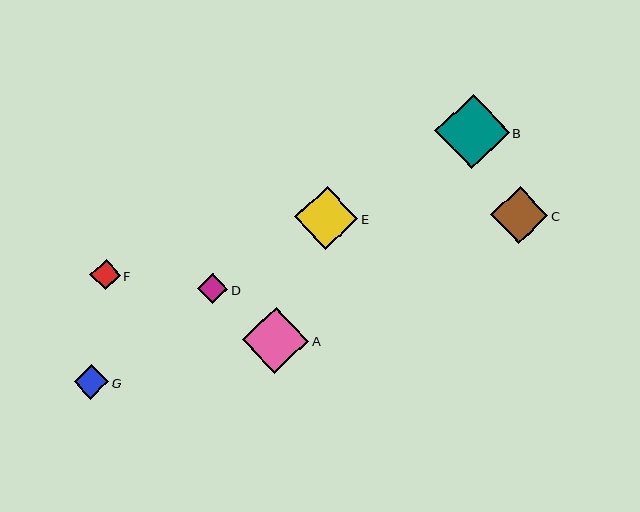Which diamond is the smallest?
Diamond F is the smallest with a size of approximately 30 pixels.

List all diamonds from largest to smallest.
From largest to smallest: B, A, E, C, G, D, F.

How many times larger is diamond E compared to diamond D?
Diamond E is approximately 2.1 times the size of diamond D.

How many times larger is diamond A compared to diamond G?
Diamond A is approximately 1.9 times the size of diamond G.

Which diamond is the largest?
Diamond B is the largest with a size of approximately 74 pixels.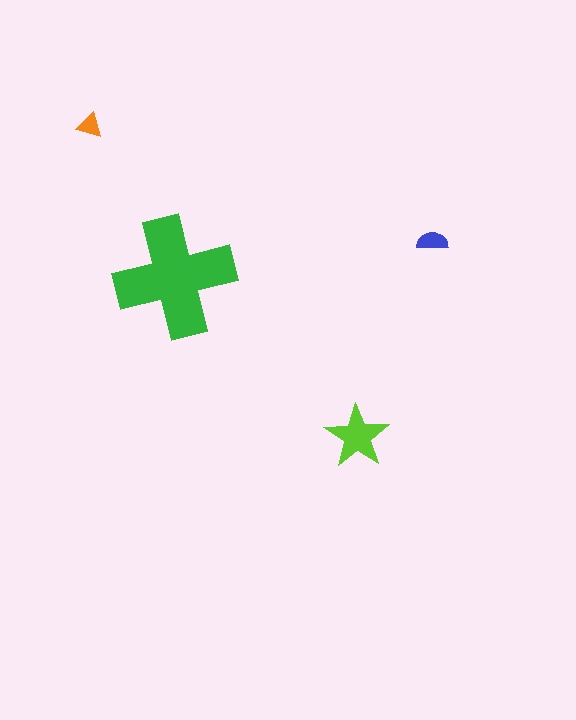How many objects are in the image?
There are 4 objects in the image.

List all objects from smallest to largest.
The orange triangle, the blue semicircle, the lime star, the green cross.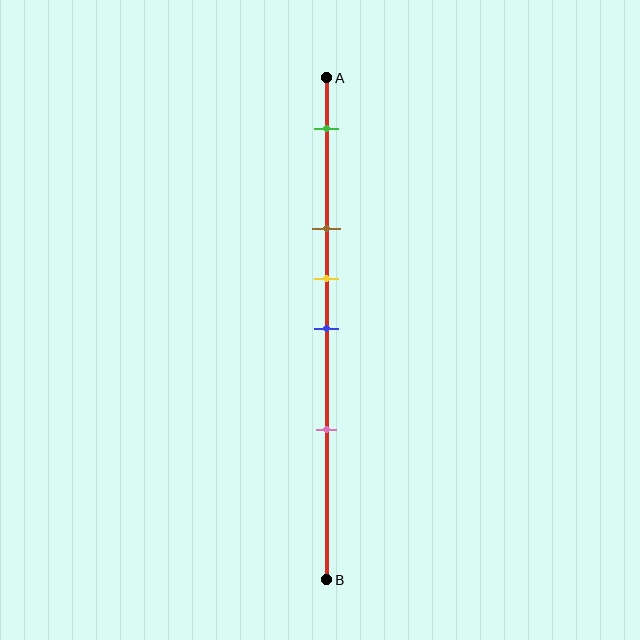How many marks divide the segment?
There are 5 marks dividing the segment.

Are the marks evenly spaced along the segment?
No, the marks are not evenly spaced.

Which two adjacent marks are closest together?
The yellow and blue marks are the closest adjacent pair.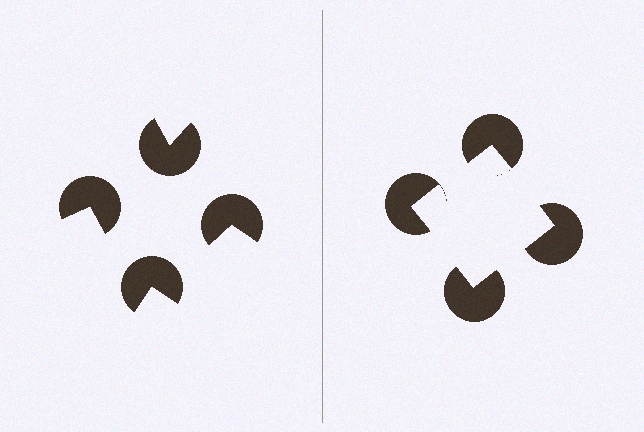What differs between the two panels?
The pac-man discs are positioned identically on both sides; only the wedge orientations differ. On the right they align to a square; on the left they are misaligned.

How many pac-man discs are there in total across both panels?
8 — 4 on each side.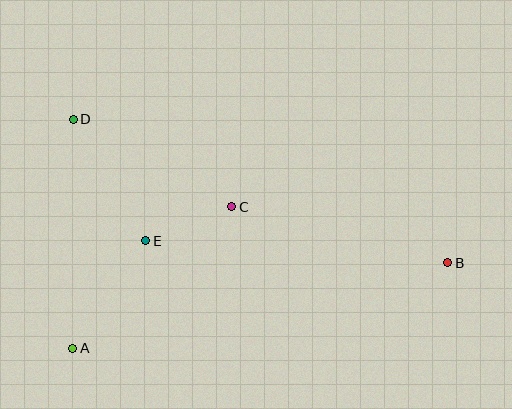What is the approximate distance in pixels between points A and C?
The distance between A and C is approximately 213 pixels.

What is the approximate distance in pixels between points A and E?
The distance between A and E is approximately 130 pixels.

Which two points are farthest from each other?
Points B and D are farthest from each other.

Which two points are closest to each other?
Points C and E are closest to each other.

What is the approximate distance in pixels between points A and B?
The distance between A and B is approximately 385 pixels.